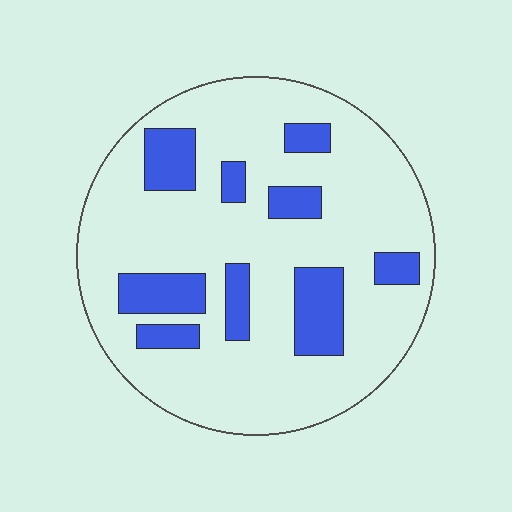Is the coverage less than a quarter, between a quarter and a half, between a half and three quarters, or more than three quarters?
Less than a quarter.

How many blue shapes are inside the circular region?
9.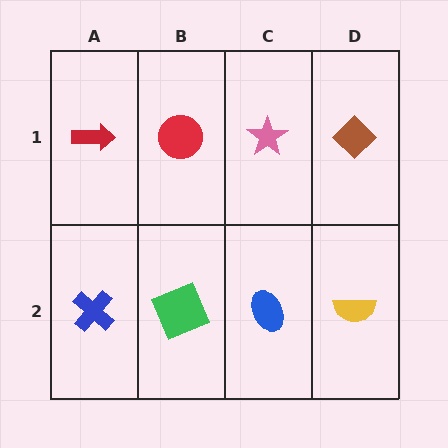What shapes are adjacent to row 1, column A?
A blue cross (row 2, column A), a red circle (row 1, column B).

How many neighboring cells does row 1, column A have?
2.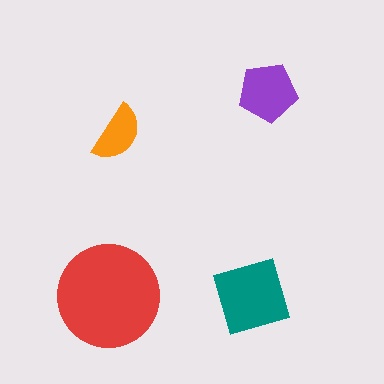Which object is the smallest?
The orange semicircle.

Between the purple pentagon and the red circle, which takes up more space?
The red circle.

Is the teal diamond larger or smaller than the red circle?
Smaller.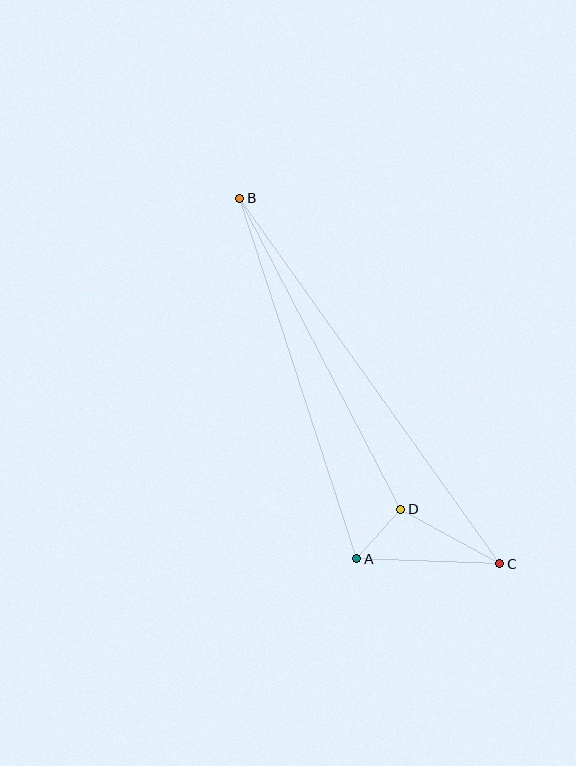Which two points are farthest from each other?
Points B and C are farthest from each other.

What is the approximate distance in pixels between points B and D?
The distance between B and D is approximately 351 pixels.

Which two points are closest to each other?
Points A and D are closest to each other.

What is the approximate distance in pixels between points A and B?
The distance between A and B is approximately 379 pixels.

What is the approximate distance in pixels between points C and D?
The distance between C and D is approximately 113 pixels.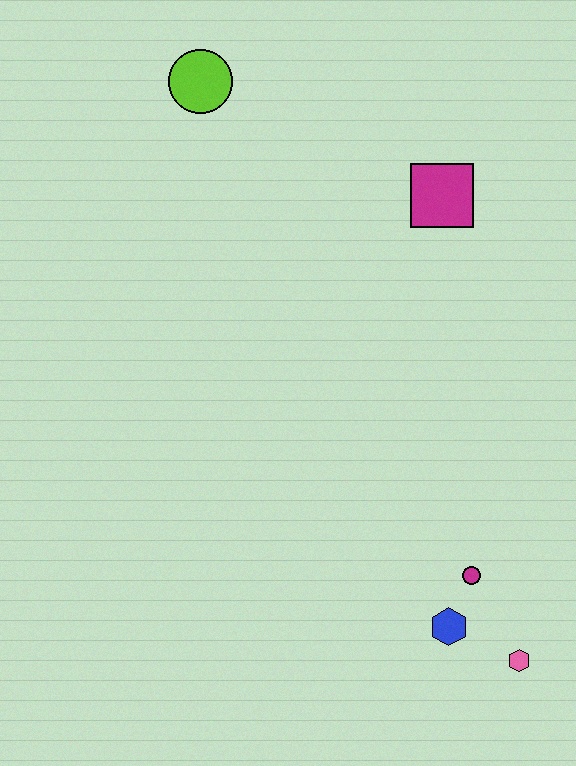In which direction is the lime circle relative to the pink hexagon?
The lime circle is above the pink hexagon.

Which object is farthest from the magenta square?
The pink hexagon is farthest from the magenta square.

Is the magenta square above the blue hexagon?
Yes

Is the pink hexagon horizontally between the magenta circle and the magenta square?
No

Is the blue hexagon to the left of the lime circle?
No